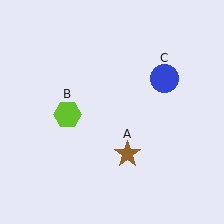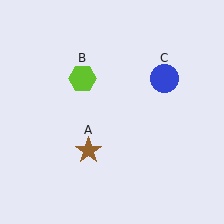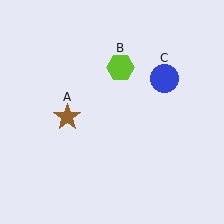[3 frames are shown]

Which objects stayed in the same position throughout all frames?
Blue circle (object C) remained stationary.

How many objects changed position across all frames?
2 objects changed position: brown star (object A), lime hexagon (object B).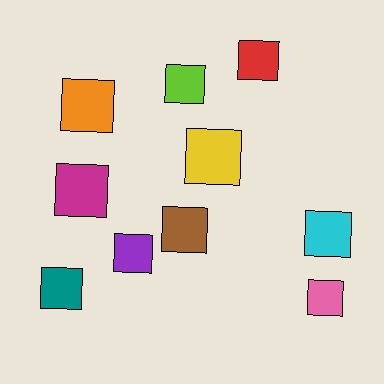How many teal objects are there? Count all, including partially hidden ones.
There is 1 teal object.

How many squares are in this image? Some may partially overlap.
There are 10 squares.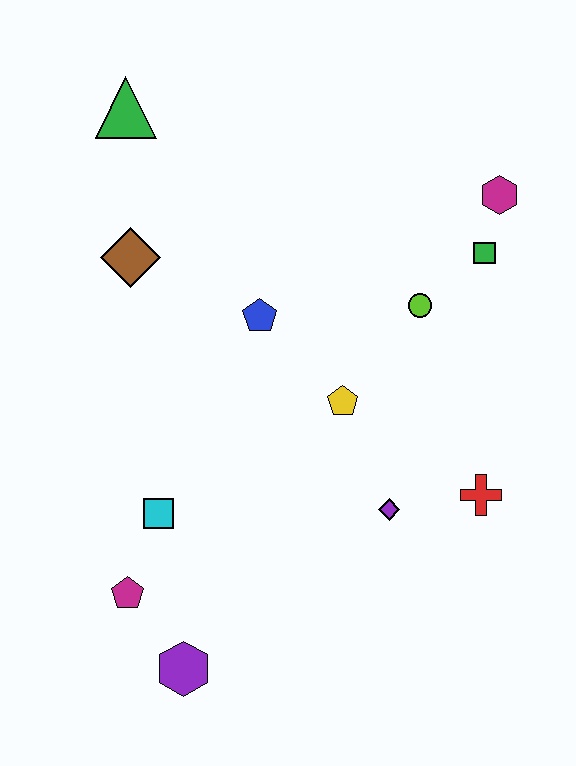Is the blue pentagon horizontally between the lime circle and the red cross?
No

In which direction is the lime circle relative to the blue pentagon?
The lime circle is to the right of the blue pentagon.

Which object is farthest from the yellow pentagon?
The green triangle is farthest from the yellow pentagon.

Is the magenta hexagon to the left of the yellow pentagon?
No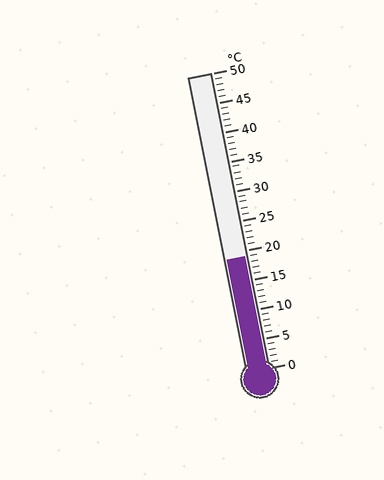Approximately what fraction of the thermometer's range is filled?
The thermometer is filled to approximately 40% of its range.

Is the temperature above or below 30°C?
The temperature is below 30°C.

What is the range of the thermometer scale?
The thermometer scale ranges from 0°C to 50°C.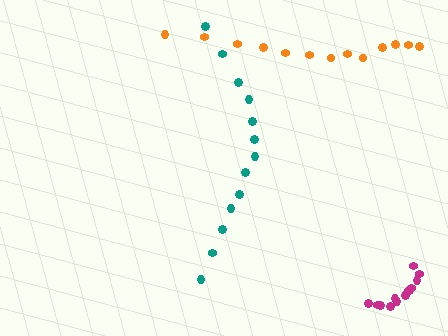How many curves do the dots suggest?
There are 3 distinct paths.